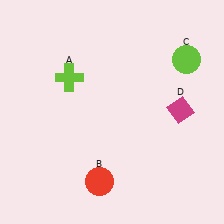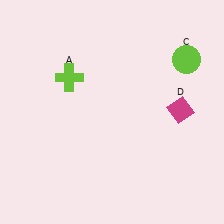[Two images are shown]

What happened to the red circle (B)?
The red circle (B) was removed in Image 2. It was in the bottom-left area of Image 1.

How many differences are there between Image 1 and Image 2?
There is 1 difference between the two images.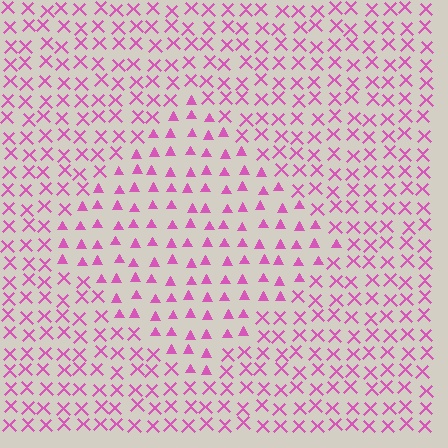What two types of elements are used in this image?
The image uses triangles inside the diamond region and X marks outside it.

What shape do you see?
I see a diamond.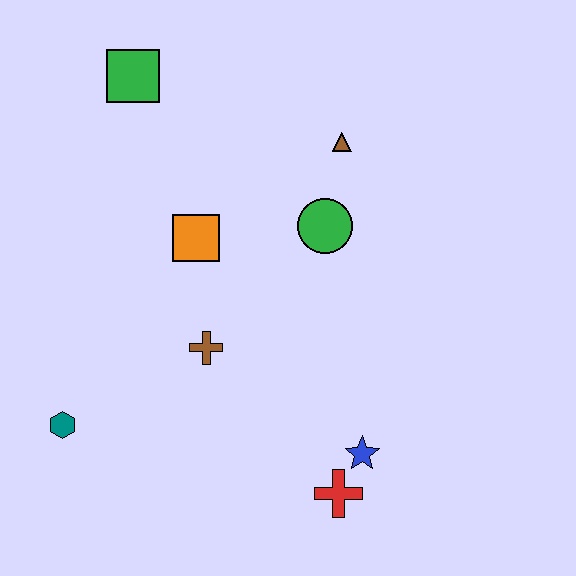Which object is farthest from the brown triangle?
The teal hexagon is farthest from the brown triangle.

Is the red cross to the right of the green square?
Yes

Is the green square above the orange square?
Yes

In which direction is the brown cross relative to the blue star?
The brown cross is to the left of the blue star.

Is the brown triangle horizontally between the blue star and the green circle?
Yes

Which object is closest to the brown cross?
The orange square is closest to the brown cross.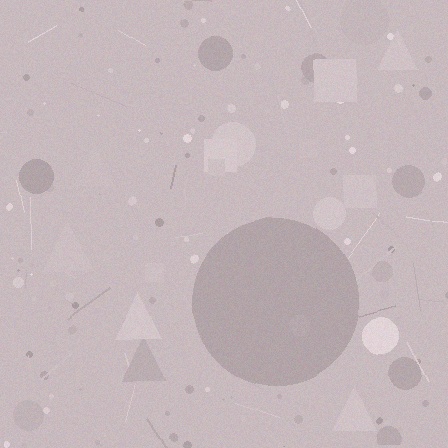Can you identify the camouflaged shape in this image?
The camouflaged shape is a circle.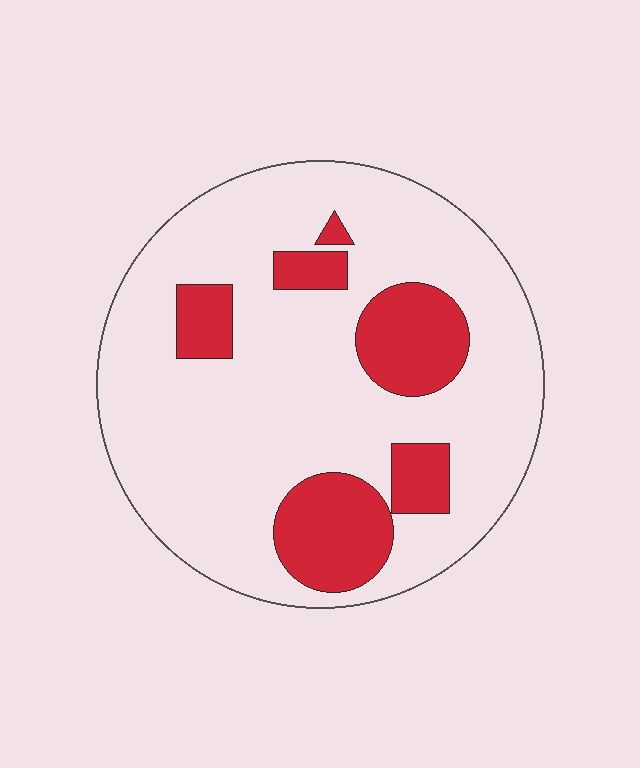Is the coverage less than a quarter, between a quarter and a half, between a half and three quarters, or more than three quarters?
Less than a quarter.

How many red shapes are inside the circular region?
6.